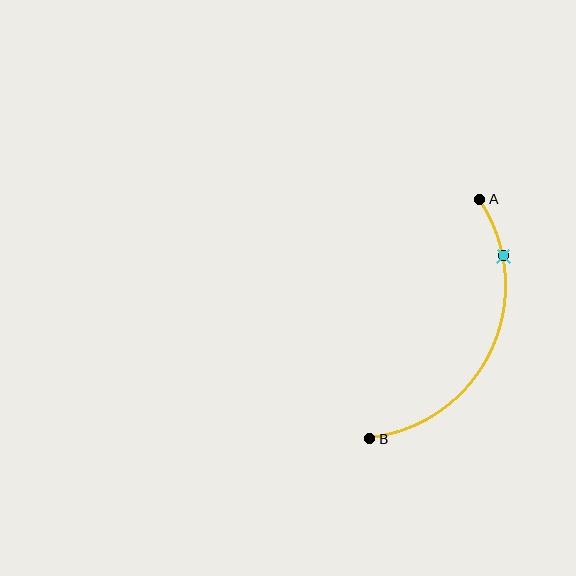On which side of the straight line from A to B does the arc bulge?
The arc bulges to the right of the straight line connecting A and B.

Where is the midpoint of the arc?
The arc midpoint is the point on the curve farthest from the straight line joining A and B. It sits to the right of that line.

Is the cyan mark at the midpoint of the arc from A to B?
No. The cyan mark lies on the arc but is closer to endpoint A. The arc midpoint would be at the point on the curve equidistant along the arc from both A and B.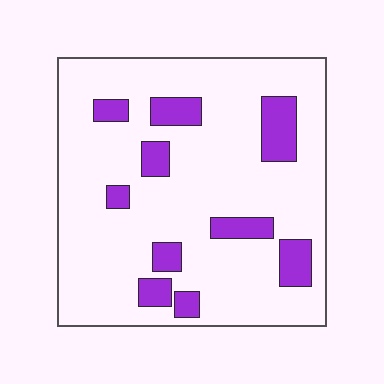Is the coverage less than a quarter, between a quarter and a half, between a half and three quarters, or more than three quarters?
Less than a quarter.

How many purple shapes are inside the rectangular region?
10.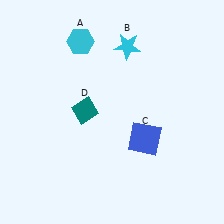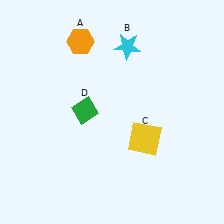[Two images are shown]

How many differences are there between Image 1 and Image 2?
There are 3 differences between the two images.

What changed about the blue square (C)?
In Image 1, C is blue. In Image 2, it changed to yellow.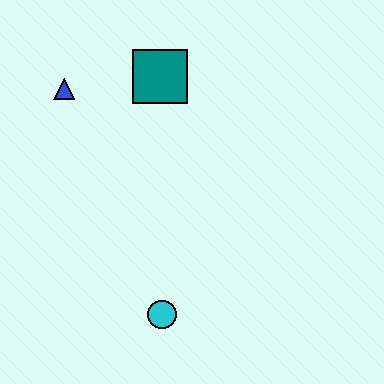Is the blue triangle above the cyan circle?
Yes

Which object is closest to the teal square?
The blue triangle is closest to the teal square.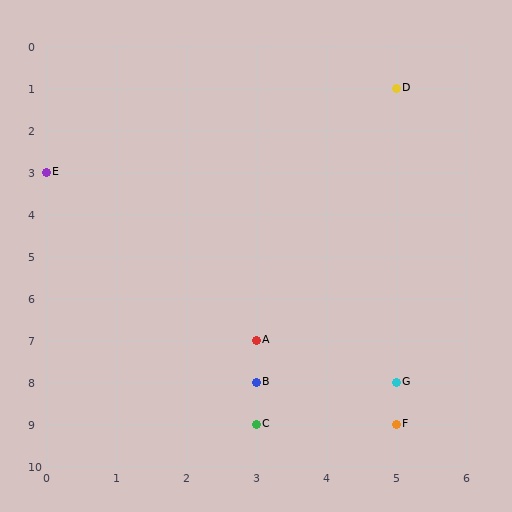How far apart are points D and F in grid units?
Points D and F are 8 rows apart.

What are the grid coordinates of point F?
Point F is at grid coordinates (5, 9).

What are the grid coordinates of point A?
Point A is at grid coordinates (3, 7).